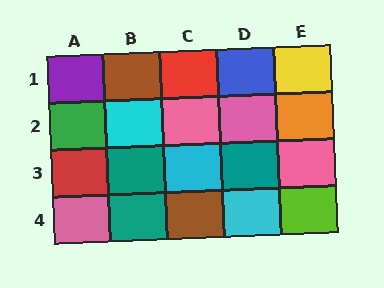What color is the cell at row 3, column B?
Teal.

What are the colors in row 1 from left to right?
Purple, brown, red, blue, yellow.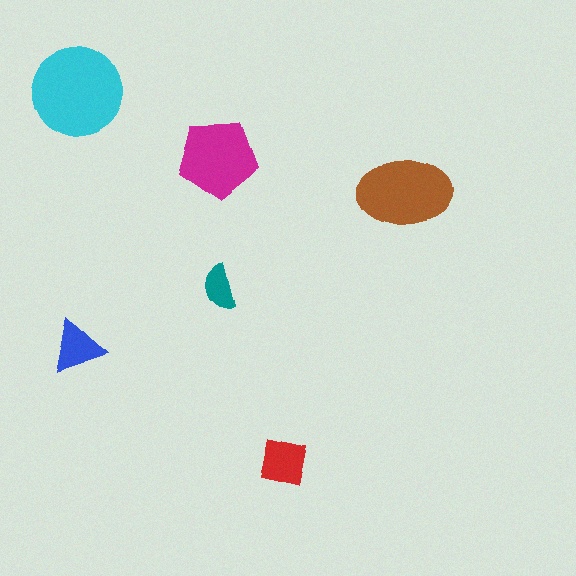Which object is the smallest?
The teal semicircle.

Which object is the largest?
The cyan circle.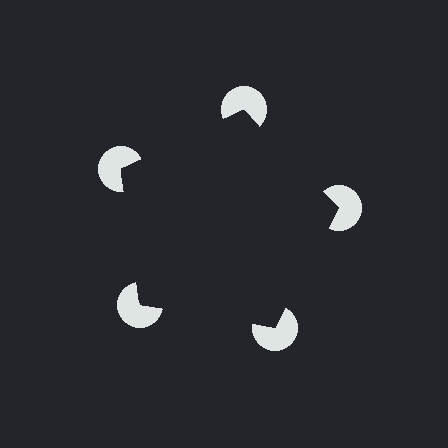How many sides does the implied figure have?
5 sides.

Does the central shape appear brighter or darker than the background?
It typically appears slightly darker than the background, even though no actual brightness change is drawn.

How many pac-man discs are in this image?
There are 5 — one at each vertex of the illusory pentagon.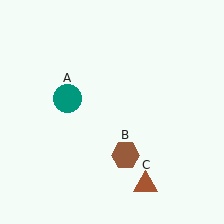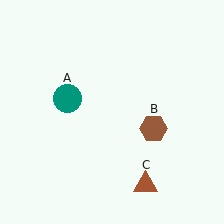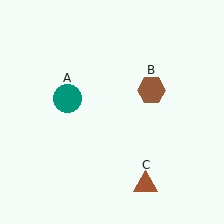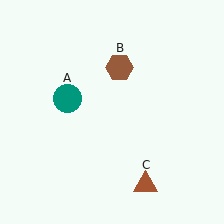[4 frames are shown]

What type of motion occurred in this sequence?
The brown hexagon (object B) rotated counterclockwise around the center of the scene.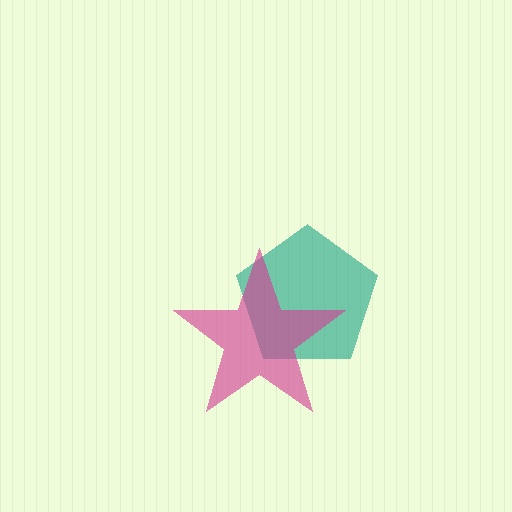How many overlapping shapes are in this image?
There are 2 overlapping shapes in the image.